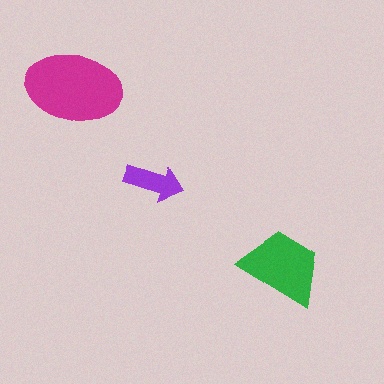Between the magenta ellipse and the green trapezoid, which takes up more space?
The magenta ellipse.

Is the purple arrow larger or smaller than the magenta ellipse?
Smaller.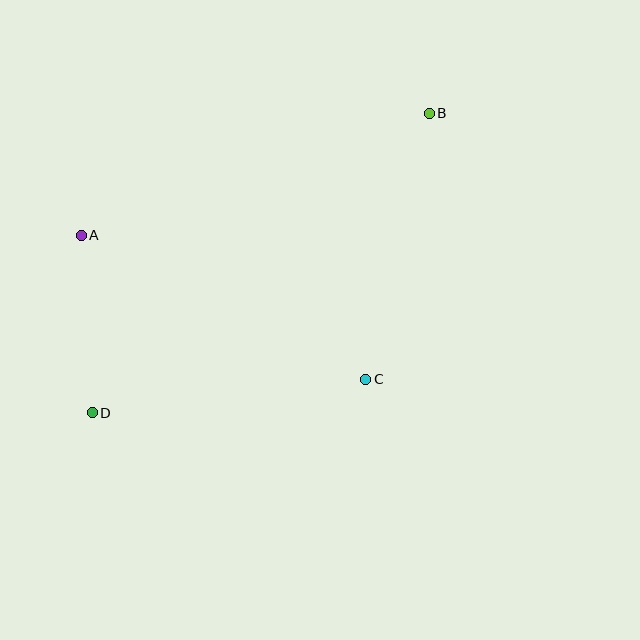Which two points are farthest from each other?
Points B and D are farthest from each other.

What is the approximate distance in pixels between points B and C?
The distance between B and C is approximately 273 pixels.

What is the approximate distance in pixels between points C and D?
The distance between C and D is approximately 276 pixels.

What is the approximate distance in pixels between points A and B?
The distance between A and B is approximately 369 pixels.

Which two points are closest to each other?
Points A and D are closest to each other.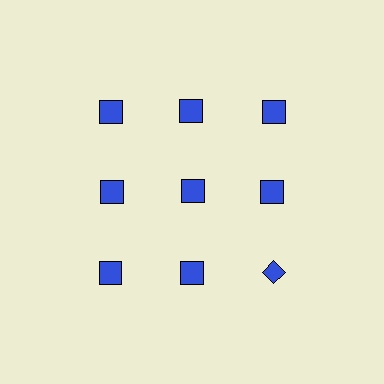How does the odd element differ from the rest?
It has a different shape: diamond instead of square.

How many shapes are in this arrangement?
There are 9 shapes arranged in a grid pattern.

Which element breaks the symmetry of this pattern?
The blue diamond in the third row, center column breaks the symmetry. All other shapes are blue squares.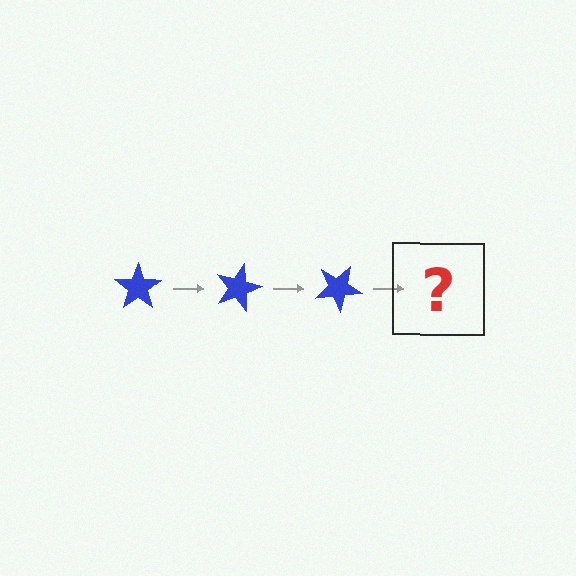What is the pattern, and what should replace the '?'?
The pattern is that the star rotates 15 degrees each step. The '?' should be a blue star rotated 45 degrees.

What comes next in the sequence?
The next element should be a blue star rotated 45 degrees.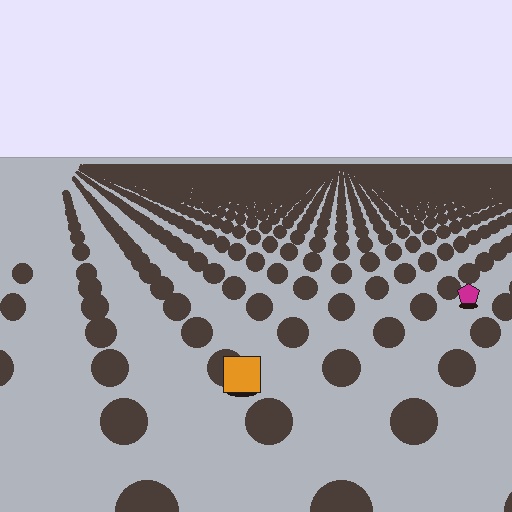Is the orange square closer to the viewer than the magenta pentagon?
Yes. The orange square is closer — you can tell from the texture gradient: the ground texture is coarser near it.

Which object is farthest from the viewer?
The magenta pentagon is farthest from the viewer. It appears smaller and the ground texture around it is denser.